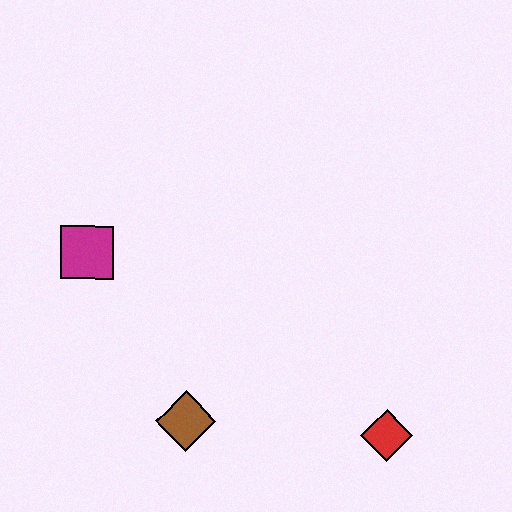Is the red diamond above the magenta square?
No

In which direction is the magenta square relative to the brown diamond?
The magenta square is above the brown diamond.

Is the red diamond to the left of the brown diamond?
No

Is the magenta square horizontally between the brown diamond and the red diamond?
No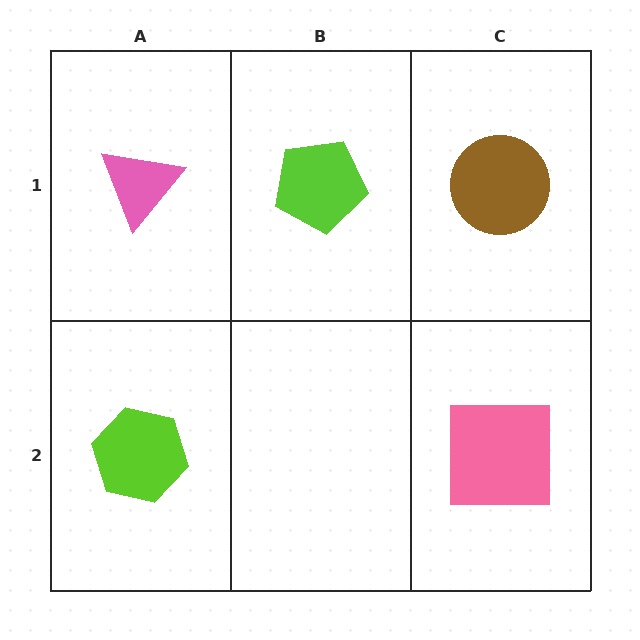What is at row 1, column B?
A lime pentagon.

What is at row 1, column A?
A pink triangle.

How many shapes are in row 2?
2 shapes.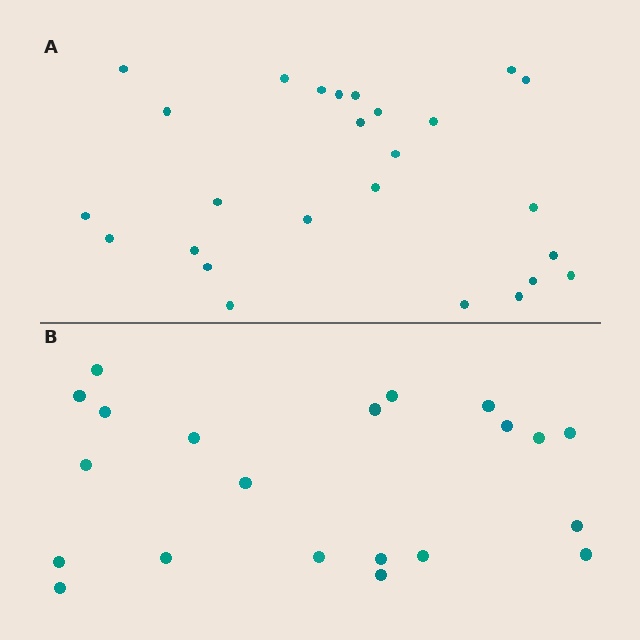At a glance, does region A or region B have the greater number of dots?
Region A (the top region) has more dots.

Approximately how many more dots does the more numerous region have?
Region A has about 5 more dots than region B.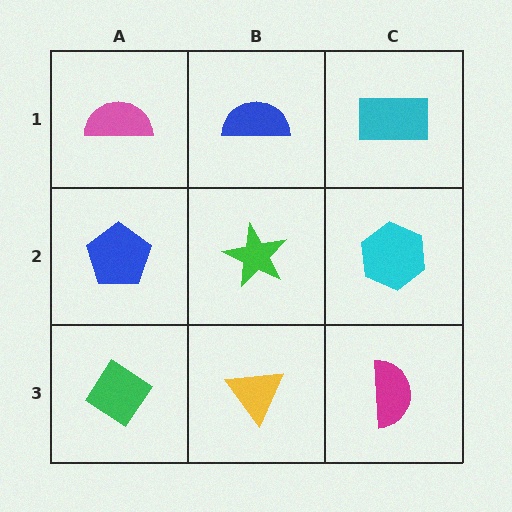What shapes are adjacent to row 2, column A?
A pink semicircle (row 1, column A), a green diamond (row 3, column A), a green star (row 2, column B).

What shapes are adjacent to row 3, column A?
A blue pentagon (row 2, column A), a yellow triangle (row 3, column B).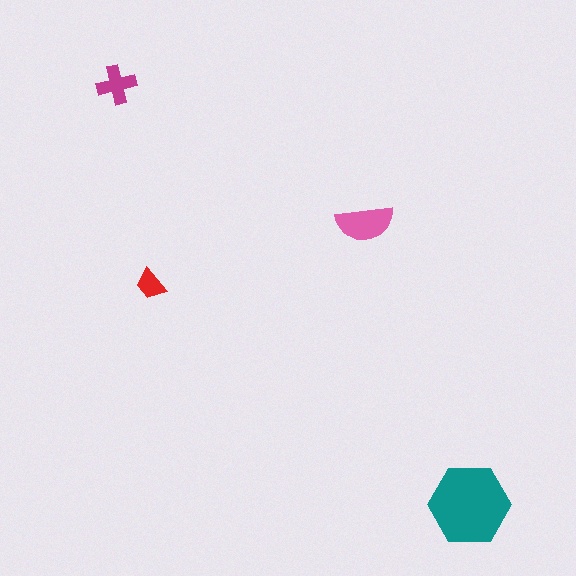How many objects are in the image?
There are 4 objects in the image.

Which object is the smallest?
The red trapezoid.